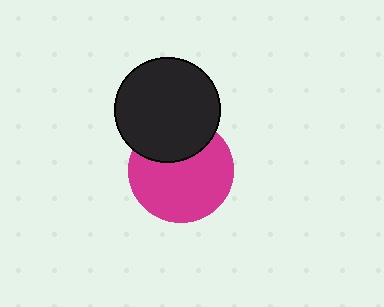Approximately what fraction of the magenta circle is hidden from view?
Roughly 30% of the magenta circle is hidden behind the black circle.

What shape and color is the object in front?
The object in front is a black circle.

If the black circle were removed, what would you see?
You would see the complete magenta circle.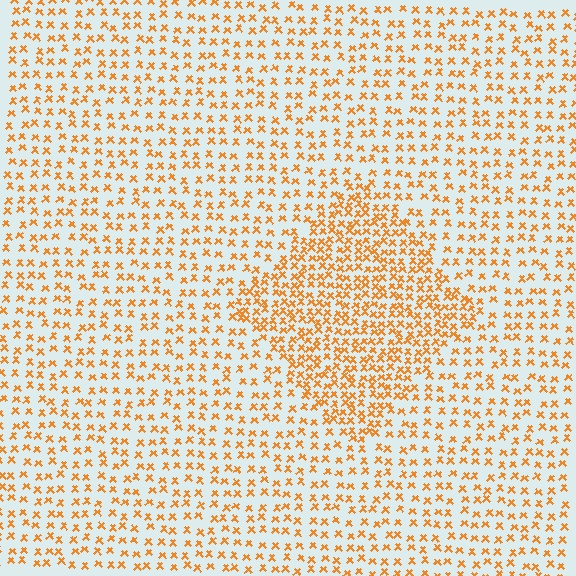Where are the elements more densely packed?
The elements are more densely packed inside the diamond boundary.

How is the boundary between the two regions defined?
The boundary is defined by a change in element density (approximately 1.9x ratio). All elements are the same color, size, and shape.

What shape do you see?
I see a diamond.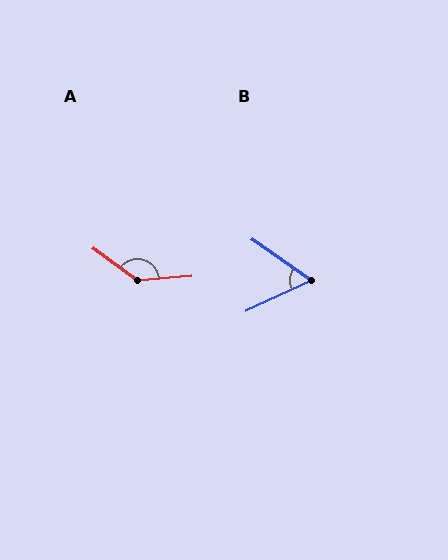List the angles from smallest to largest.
B (60°), A (139°).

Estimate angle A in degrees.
Approximately 139 degrees.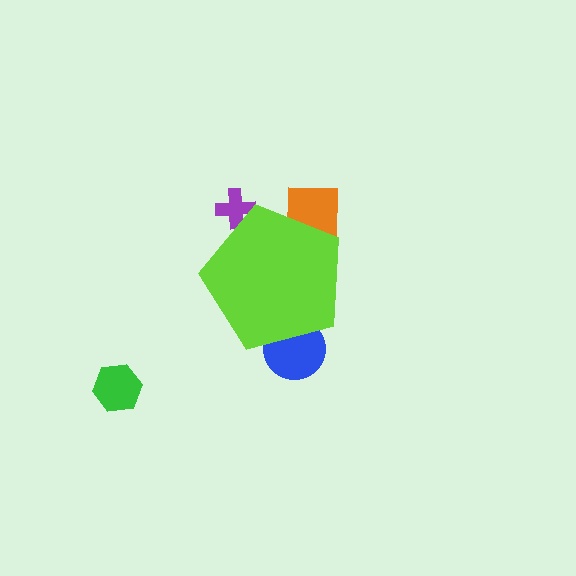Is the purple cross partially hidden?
Yes, the purple cross is partially hidden behind the lime pentagon.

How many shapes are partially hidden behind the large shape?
3 shapes are partially hidden.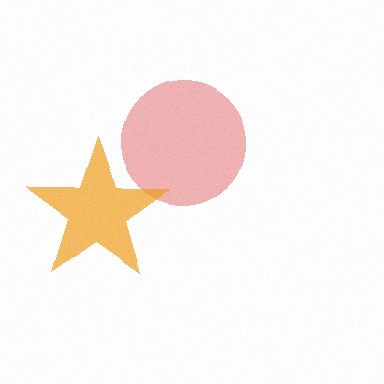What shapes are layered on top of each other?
The layered shapes are: a red circle, an orange star.